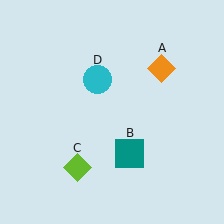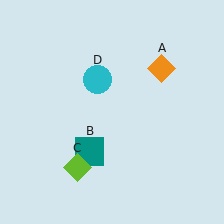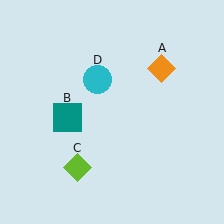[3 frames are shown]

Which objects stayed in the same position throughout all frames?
Orange diamond (object A) and lime diamond (object C) and cyan circle (object D) remained stationary.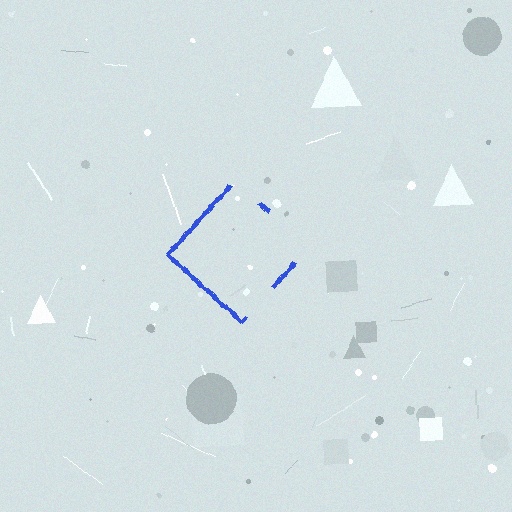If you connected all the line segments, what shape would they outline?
They would outline a diamond.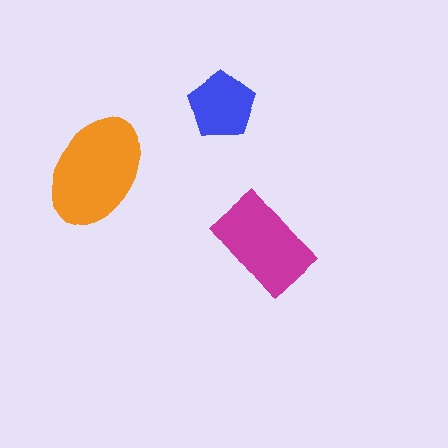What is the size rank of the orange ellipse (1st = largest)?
1st.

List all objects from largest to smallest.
The orange ellipse, the magenta rectangle, the blue pentagon.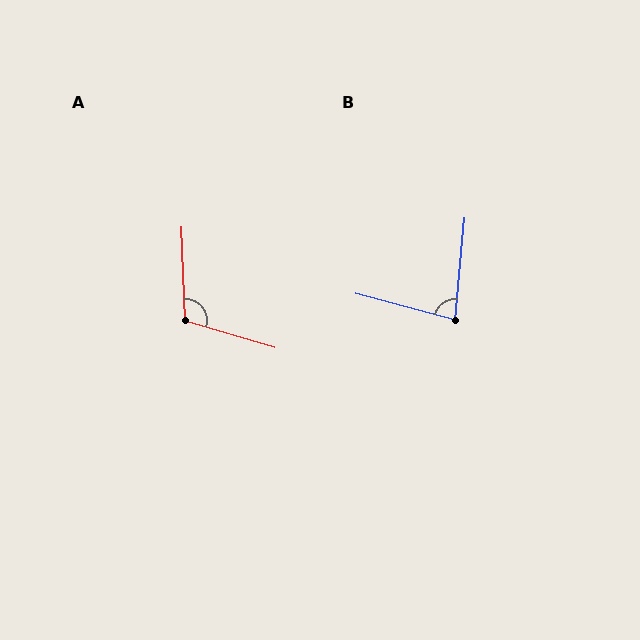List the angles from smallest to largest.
B (81°), A (109°).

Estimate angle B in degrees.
Approximately 81 degrees.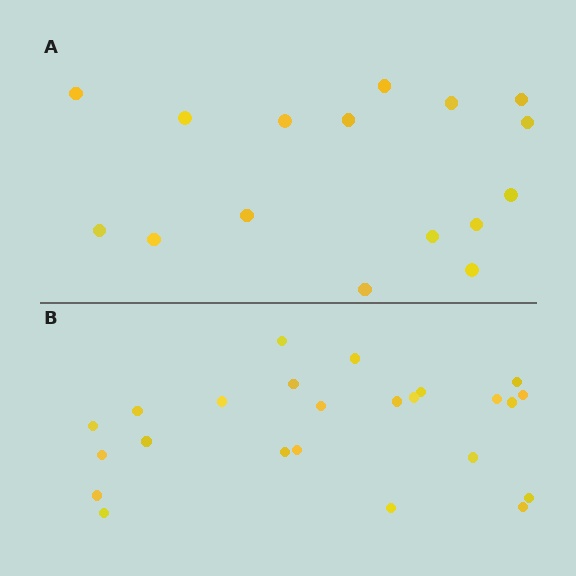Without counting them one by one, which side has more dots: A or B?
Region B (the bottom region) has more dots.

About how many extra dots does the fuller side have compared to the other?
Region B has roughly 8 or so more dots than region A.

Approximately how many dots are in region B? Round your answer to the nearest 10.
About 20 dots. (The exact count is 24, which rounds to 20.)